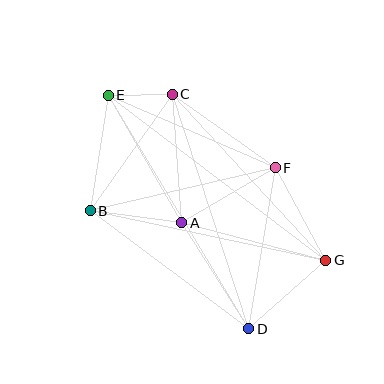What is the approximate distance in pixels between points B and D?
The distance between B and D is approximately 198 pixels.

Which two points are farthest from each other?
Points E and G are farthest from each other.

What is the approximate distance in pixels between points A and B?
The distance between A and B is approximately 92 pixels.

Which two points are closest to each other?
Points C and E are closest to each other.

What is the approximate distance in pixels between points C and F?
The distance between C and F is approximately 127 pixels.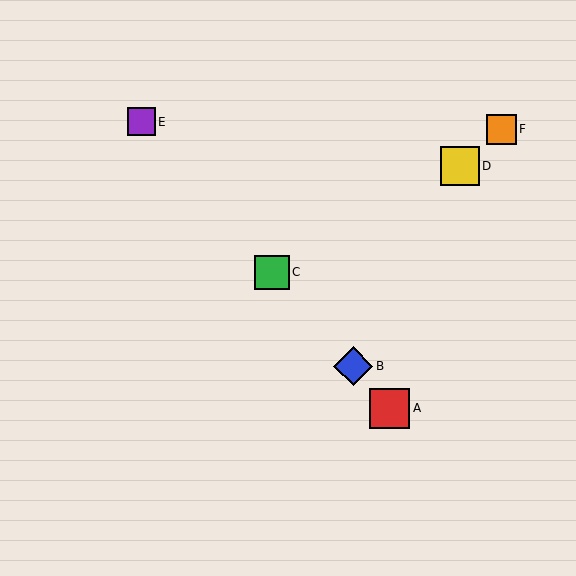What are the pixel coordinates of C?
Object C is at (272, 272).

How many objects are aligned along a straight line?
4 objects (A, B, C, E) are aligned along a straight line.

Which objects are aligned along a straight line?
Objects A, B, C, E are aligned along a straight line.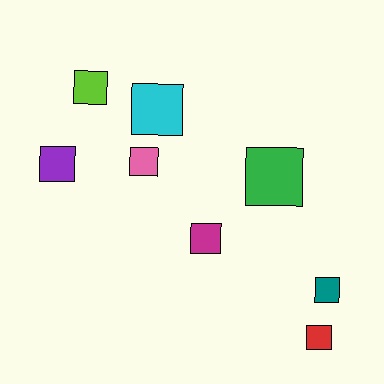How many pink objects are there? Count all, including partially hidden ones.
There is 1 pink object.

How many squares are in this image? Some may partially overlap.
There are 8 squares.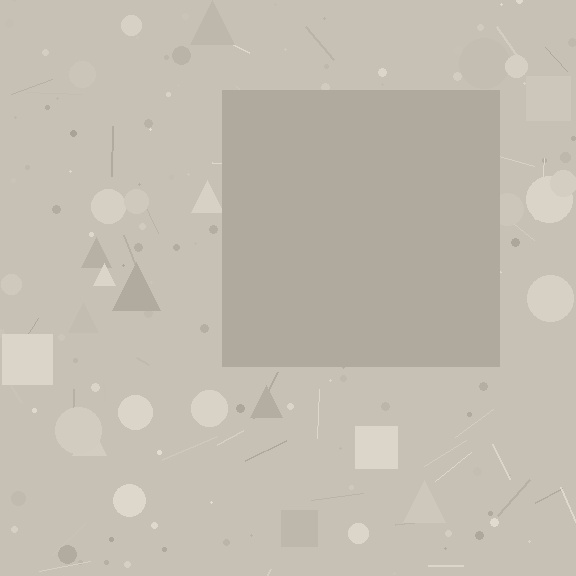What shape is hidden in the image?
A square is hidden in the image.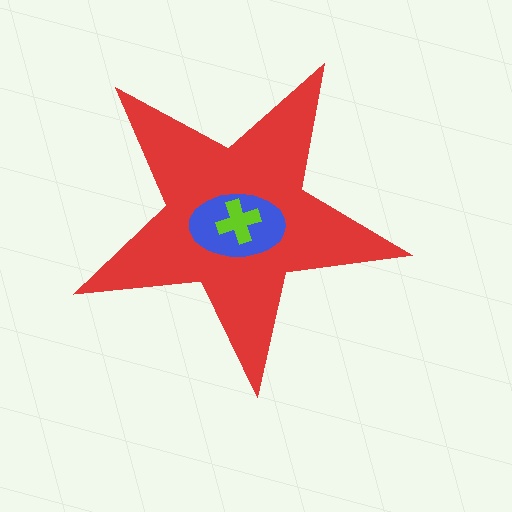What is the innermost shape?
The lime cross.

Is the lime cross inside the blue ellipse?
Yes.